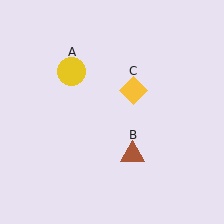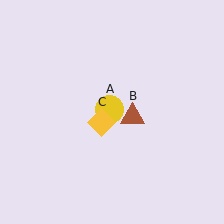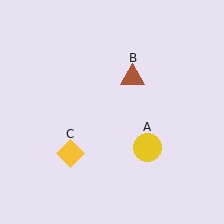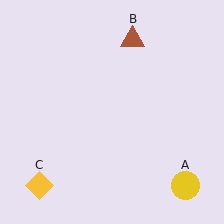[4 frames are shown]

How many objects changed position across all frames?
3 objects changed position: yellow circle (object A), brown triangle (object B), yellow diamond (object C).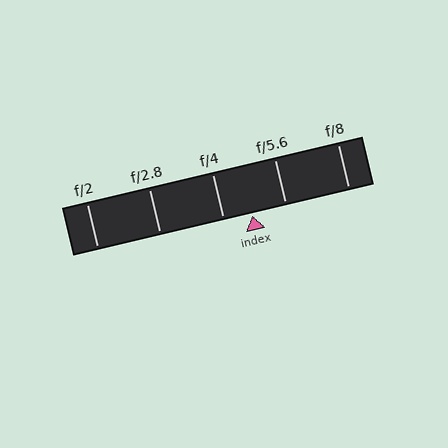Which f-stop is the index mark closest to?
The index mark is closest to f/4.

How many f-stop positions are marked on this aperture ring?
There are 5 f-stop positions marked.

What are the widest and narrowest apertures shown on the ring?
The widest aperture shown is f/2 and the narrowest is f/8.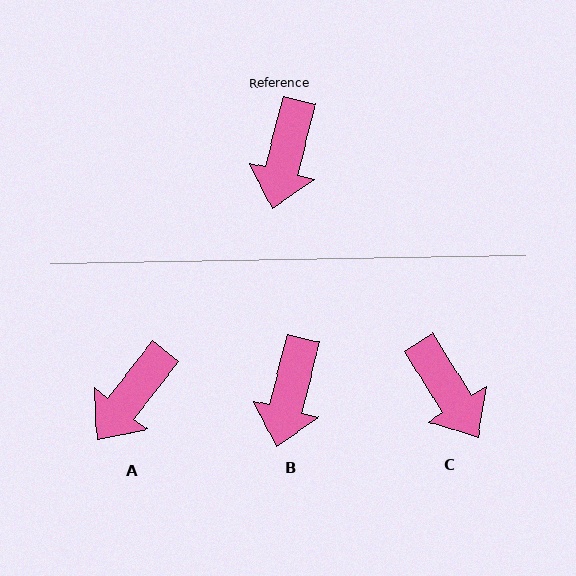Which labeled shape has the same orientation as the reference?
B.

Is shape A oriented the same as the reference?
No, it is off by about 24 degrees.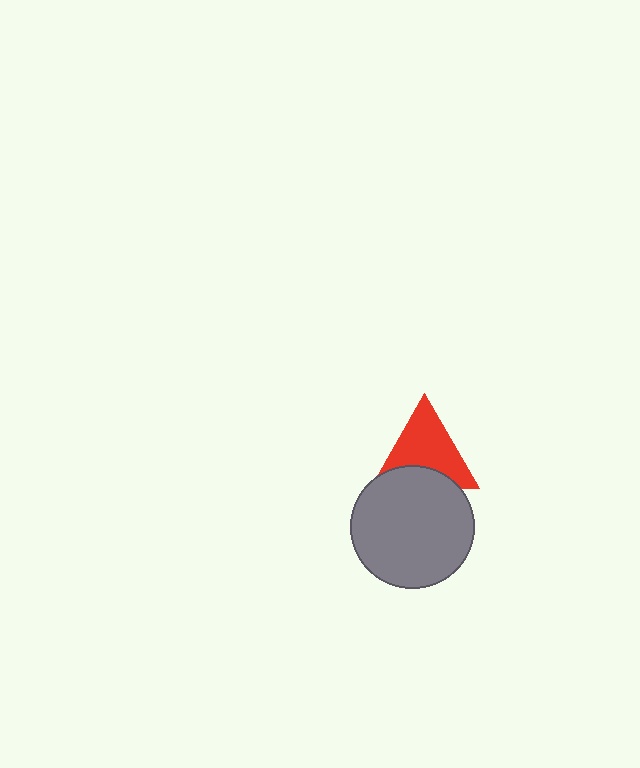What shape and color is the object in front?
The object in front is a gray circle.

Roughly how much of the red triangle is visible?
Most of it is visible (roughly 70%).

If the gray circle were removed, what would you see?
You would see the complete red triangle.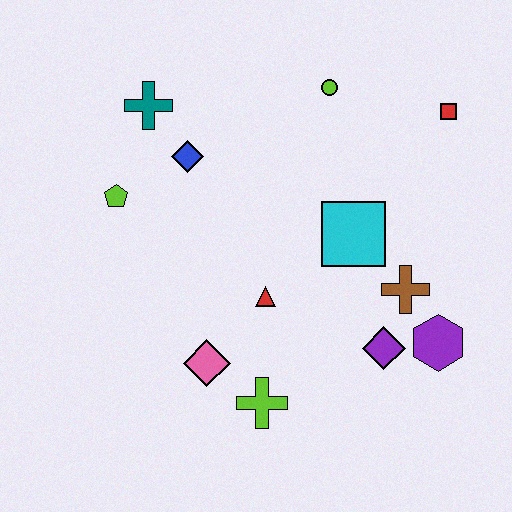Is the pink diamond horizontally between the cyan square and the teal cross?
Yes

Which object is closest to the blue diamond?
The teal cross is closest to the blue diamond.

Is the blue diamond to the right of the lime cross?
No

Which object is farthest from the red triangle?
The red square is farthest from the red triangle.